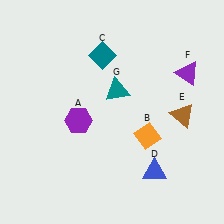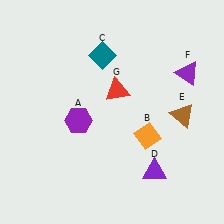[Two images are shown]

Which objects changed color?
D changed from blue to purple. G changed from teal to red.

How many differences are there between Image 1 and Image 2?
There are 2 differences between the two images.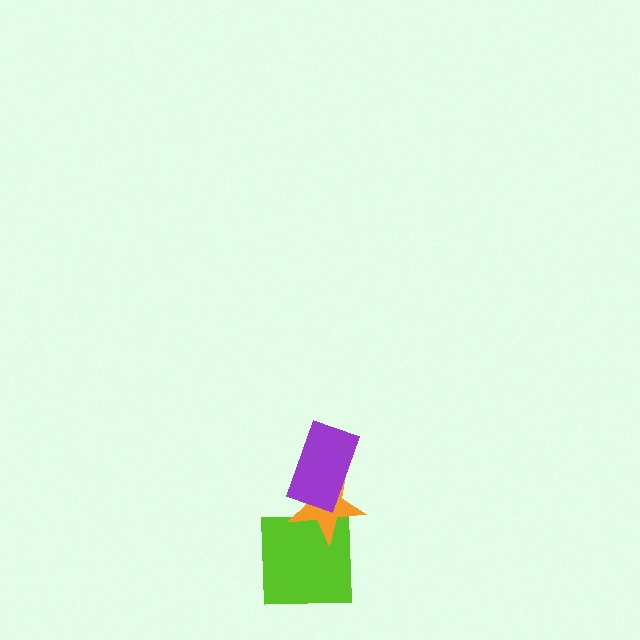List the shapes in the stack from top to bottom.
From top to bottom: the purple rectangle, the orange star, the lime square.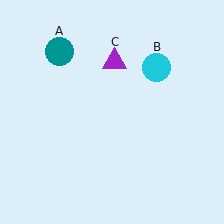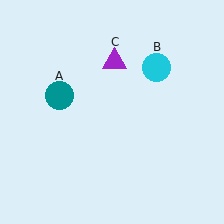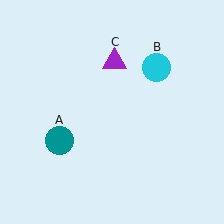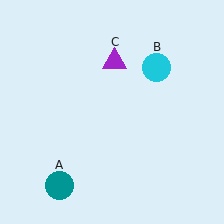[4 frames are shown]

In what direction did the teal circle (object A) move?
The teal circle (object A) moved down.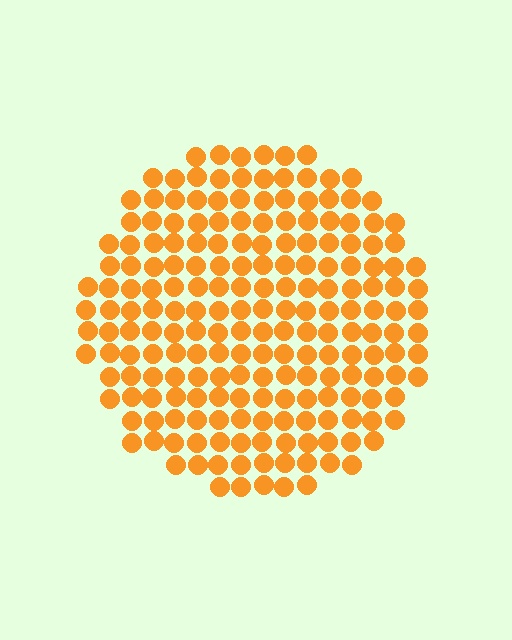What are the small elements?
The small elements are circles.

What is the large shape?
The large shape is a circle.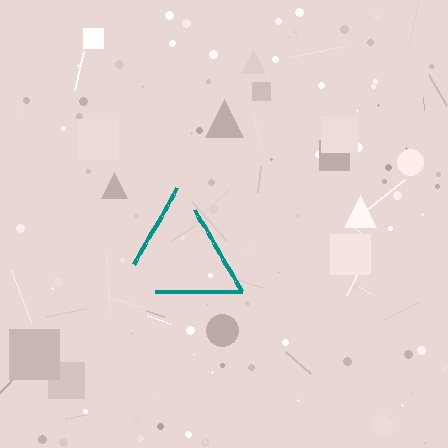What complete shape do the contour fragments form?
The contour fragments form a triangle.